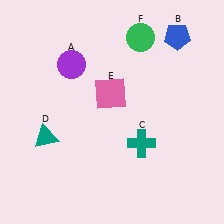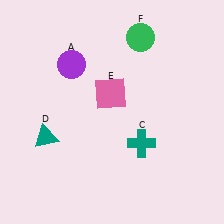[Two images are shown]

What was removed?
The blue pentagon (B) was removed in Image 2.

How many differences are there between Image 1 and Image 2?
There is 1 difference between the two images.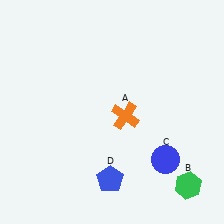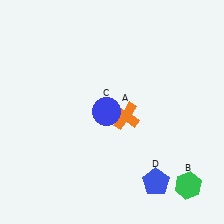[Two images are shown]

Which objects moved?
The objects that moved are: the blue circle (C), the blue pentagon (D).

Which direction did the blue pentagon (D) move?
The blue pentagon (D) moved right.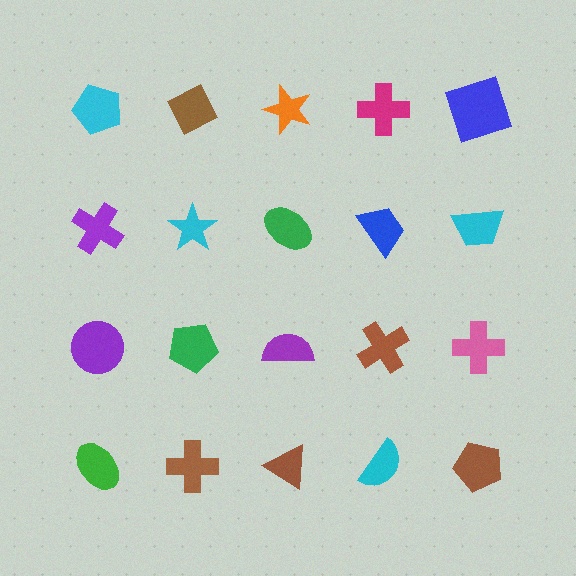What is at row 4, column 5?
A brown pentagon.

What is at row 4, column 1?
A green ellipse.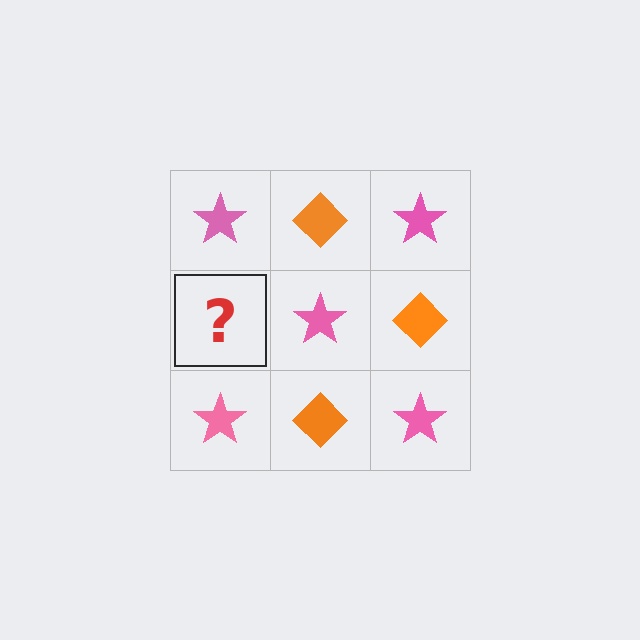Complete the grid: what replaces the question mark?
The question mark should be replaced with an orange diamond.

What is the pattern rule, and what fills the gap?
The rule is that it alternates pink star and orange diamond in a checkerboard pattern. The gap should be filled with an orange diamond.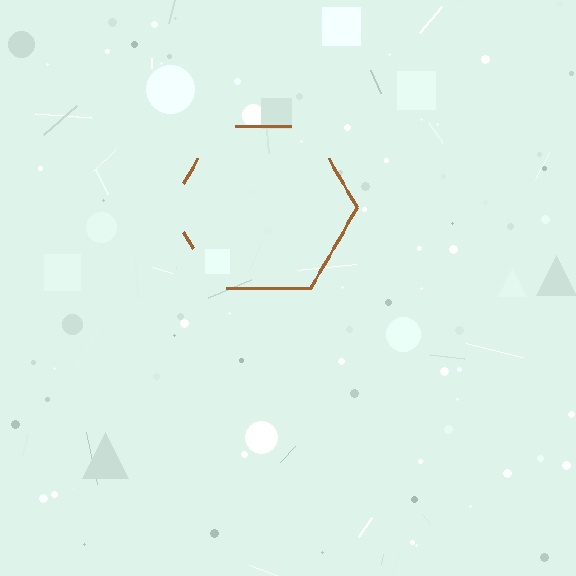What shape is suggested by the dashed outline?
The dashed outline suggests a hexagon.